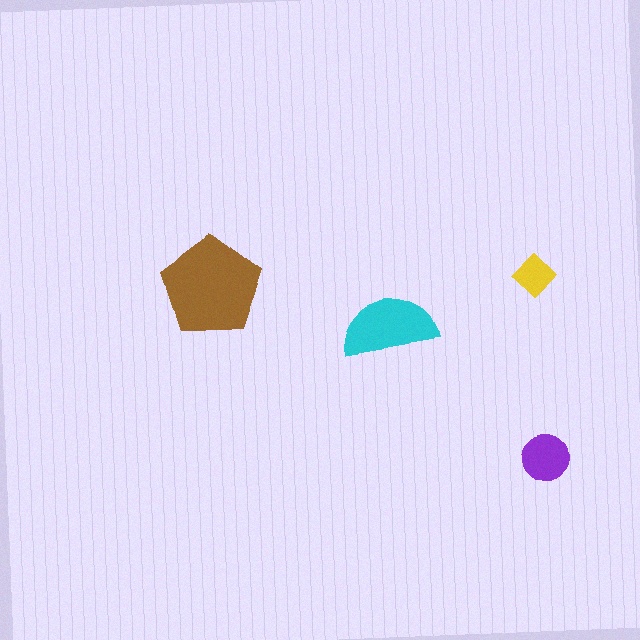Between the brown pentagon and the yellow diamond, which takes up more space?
The brown pentagon.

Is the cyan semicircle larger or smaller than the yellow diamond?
Larger.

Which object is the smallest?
The yellow diamond.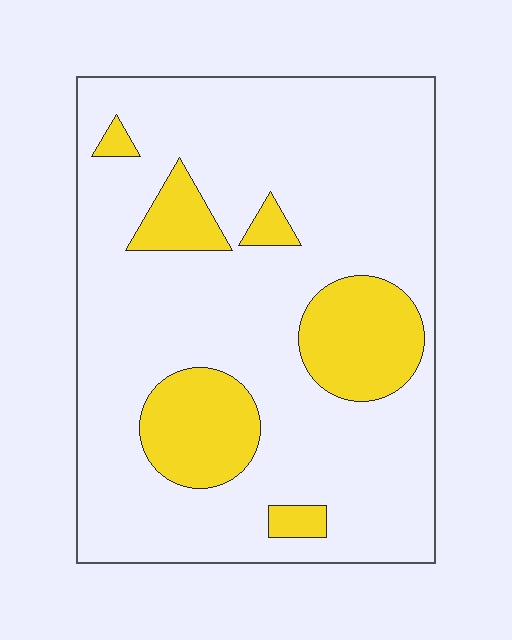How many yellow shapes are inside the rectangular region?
6.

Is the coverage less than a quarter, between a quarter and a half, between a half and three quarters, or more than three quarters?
Less than a quarter.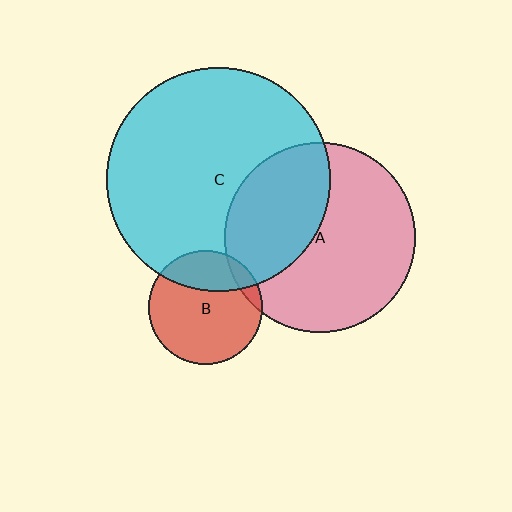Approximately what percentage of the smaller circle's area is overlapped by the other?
Approximately 10%.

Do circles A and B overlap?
Yes.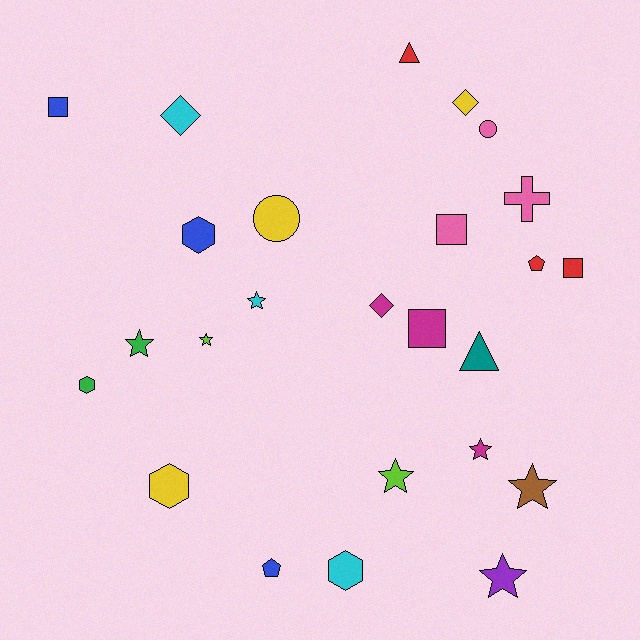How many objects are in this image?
There are 25 objects.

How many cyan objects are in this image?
There are 3 cyan objects.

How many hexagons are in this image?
There are 4 hexagons.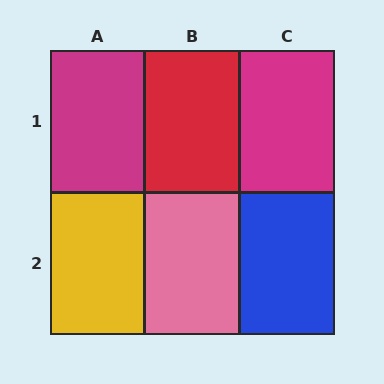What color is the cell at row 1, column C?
Magenta.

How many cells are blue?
1 cell is blue.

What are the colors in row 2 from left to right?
Yellow, pink, blue.